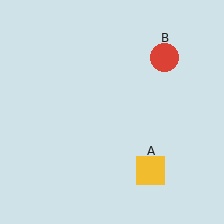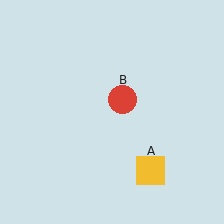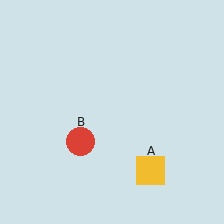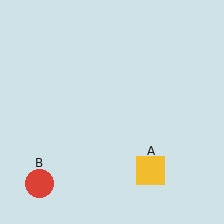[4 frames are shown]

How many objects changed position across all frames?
1 object changed position: red circle (object B).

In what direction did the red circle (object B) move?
The red circle (object B) moved down and to the left.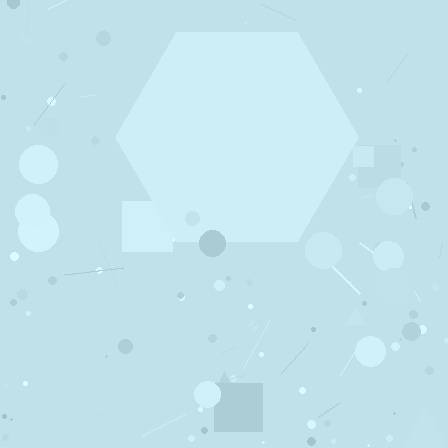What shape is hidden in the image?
A hexagon is hidden in the image.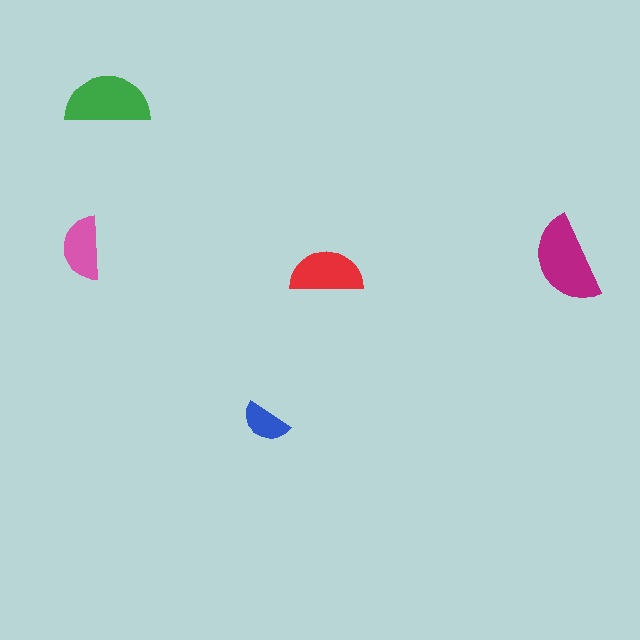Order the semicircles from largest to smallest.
the magenta one, the green one, the red one, the pink one, the blue one.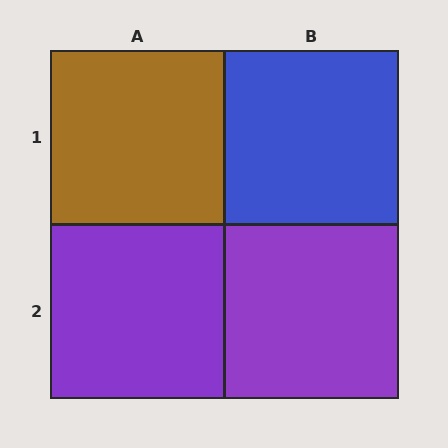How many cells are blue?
1 cell is blue.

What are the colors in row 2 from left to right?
Purple, purple.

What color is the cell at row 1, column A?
Brown.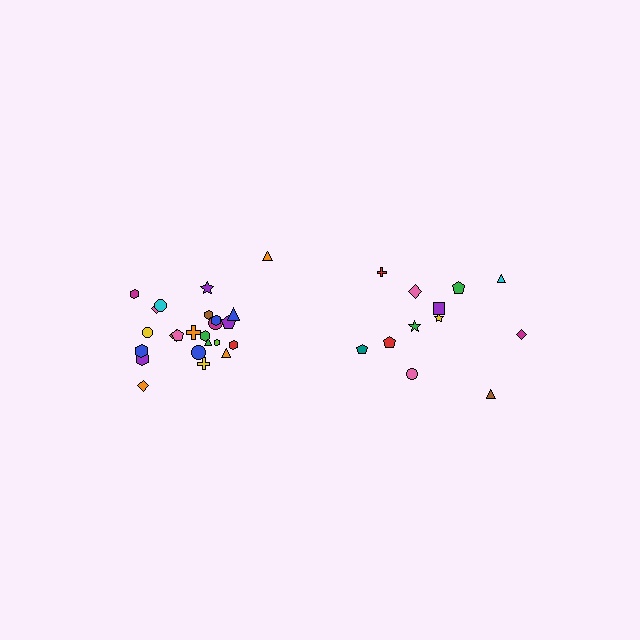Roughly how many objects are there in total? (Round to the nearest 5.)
Roughly 35 objects in total.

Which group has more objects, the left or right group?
The left group.